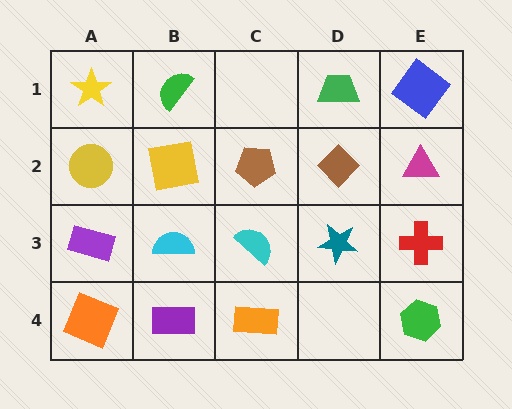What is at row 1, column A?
A yellow star.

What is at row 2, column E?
A magenta triangle.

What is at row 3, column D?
A teal star.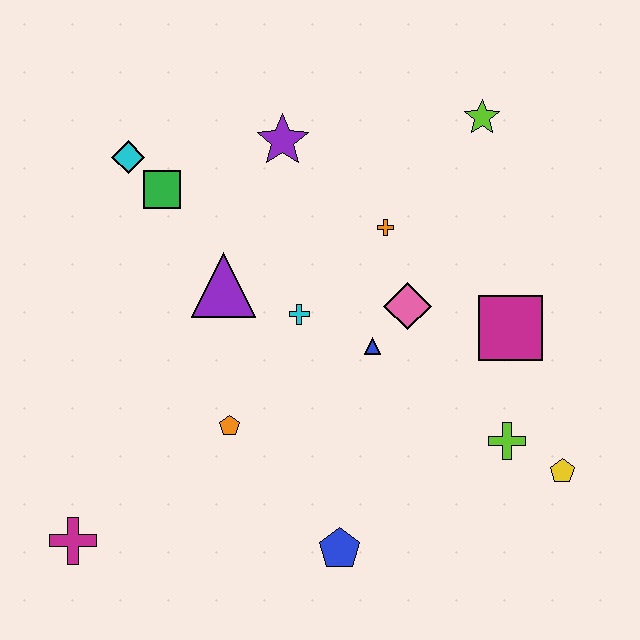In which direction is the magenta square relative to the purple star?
The magenta square is to the right of the purple star.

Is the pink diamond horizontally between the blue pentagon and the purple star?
No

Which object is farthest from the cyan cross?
The magenta cross is farthest from the cyan cross.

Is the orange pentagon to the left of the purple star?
Yes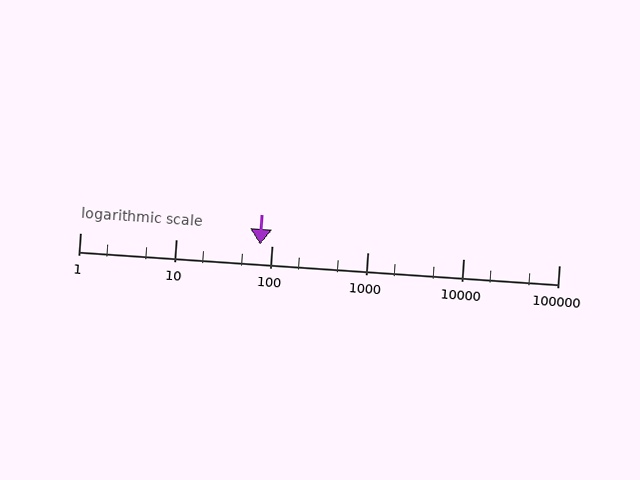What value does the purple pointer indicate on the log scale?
The pointer indicates approximately 75.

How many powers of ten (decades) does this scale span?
The scale spans 5 decades, from 1 to 100000.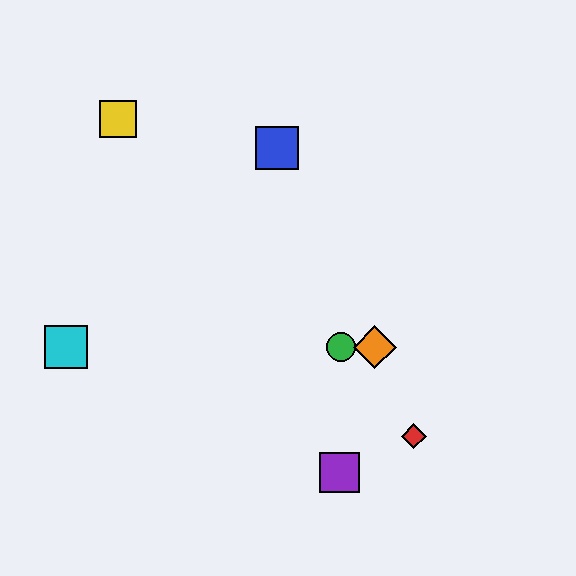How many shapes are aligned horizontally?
3 shapes (the green circle, the orange diamond, the cyan square) are aligned horizontally.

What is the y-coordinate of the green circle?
The green circle is at y≈347.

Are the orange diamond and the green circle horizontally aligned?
Yes, both are at y≈347.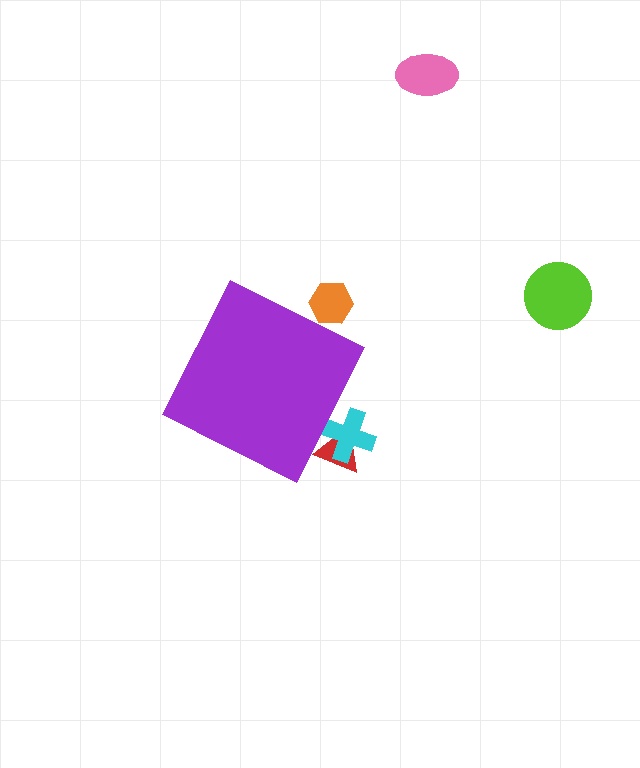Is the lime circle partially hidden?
No, the lime circle is fully visible.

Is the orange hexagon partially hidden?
Yes, the orange hexagon is partially hidden behind the purple diamond.